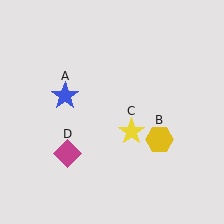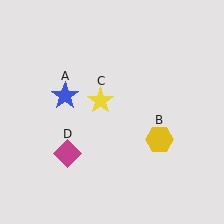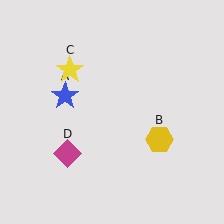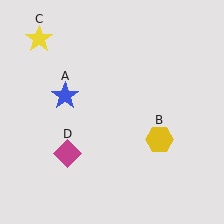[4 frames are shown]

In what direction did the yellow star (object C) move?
The yellow star (object C) moved up and to the left.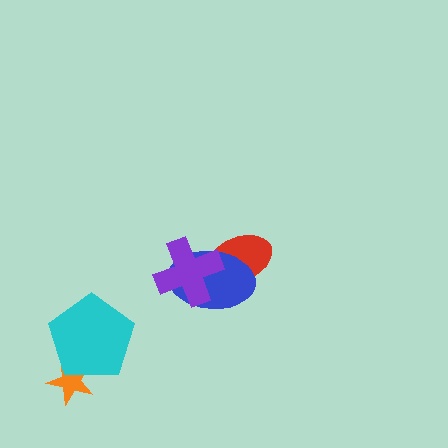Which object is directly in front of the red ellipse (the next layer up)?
The blue ellipse is directly in front of the red ellipse.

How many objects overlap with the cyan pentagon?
1 object overlaps with the cyan pentagon.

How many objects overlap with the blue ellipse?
2 objects overlap with the blue ellipse.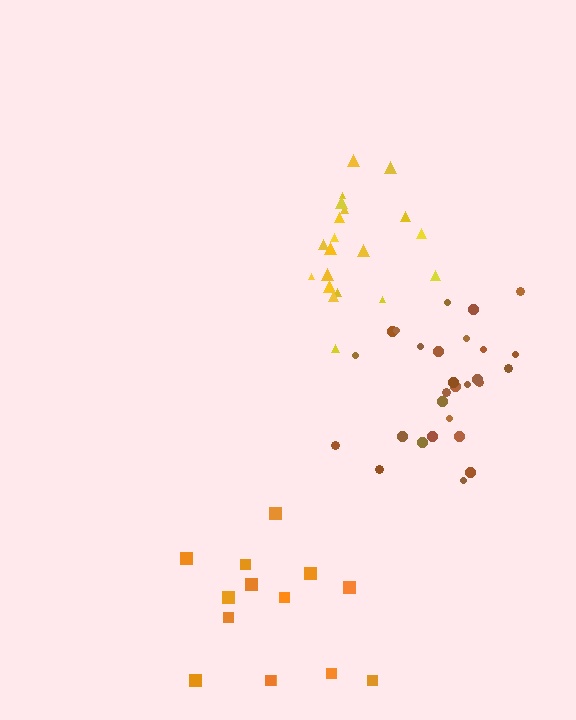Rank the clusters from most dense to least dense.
yellow, brown, orange.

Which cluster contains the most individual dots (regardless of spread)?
Brown (28).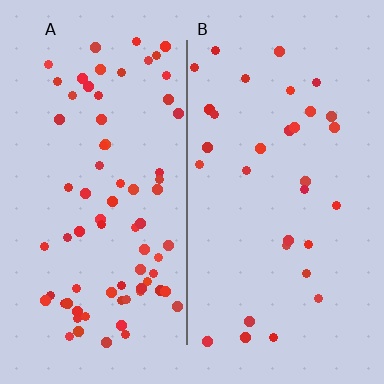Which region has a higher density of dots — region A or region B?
A (the left).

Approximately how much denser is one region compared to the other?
Approximately 2.4× — region A over region B.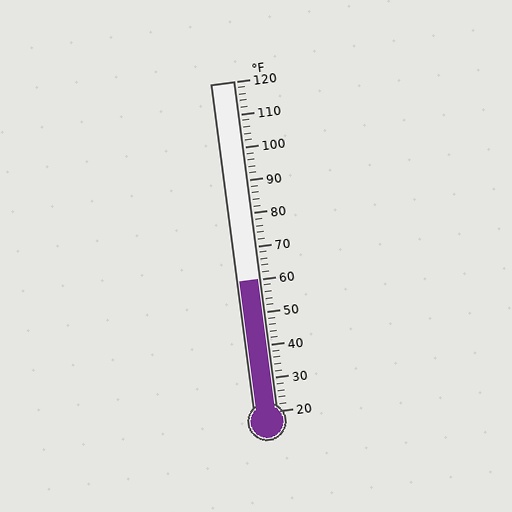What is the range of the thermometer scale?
The thermometer scale ranges from 20°F to 120°F.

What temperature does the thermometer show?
The thermometer shows approximately 60°F.